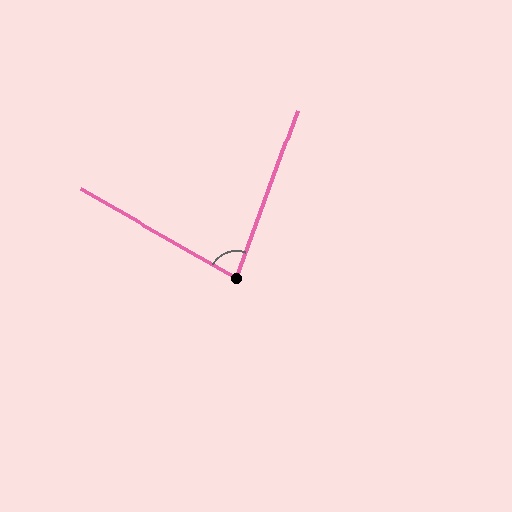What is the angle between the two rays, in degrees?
Approximately 81 degrees.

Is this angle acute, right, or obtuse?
It is acute.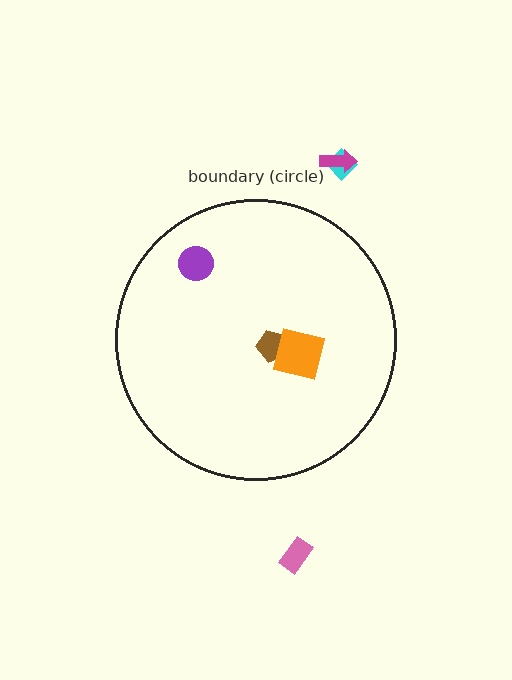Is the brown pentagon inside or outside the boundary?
Inside.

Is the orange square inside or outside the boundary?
Inside.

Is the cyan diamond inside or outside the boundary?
Outside.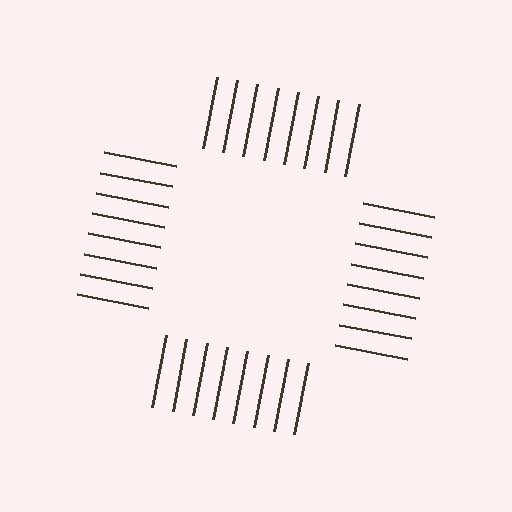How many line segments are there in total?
32 — 8 along each of the 4 edges.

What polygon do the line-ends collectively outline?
An illusory square — the line segments terminate on its edges but no continuous stroke is drawn.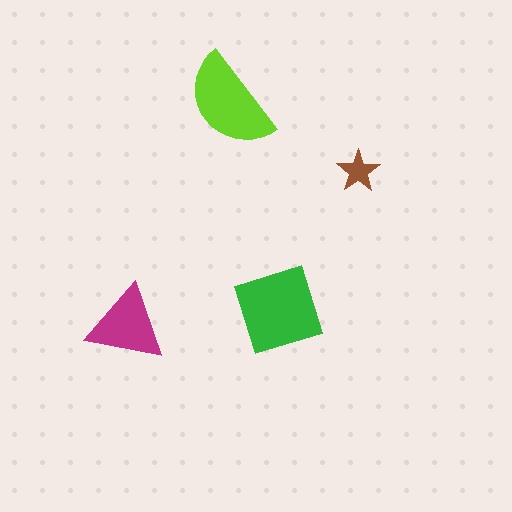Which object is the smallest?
The brown star.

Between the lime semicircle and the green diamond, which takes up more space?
The green diamond.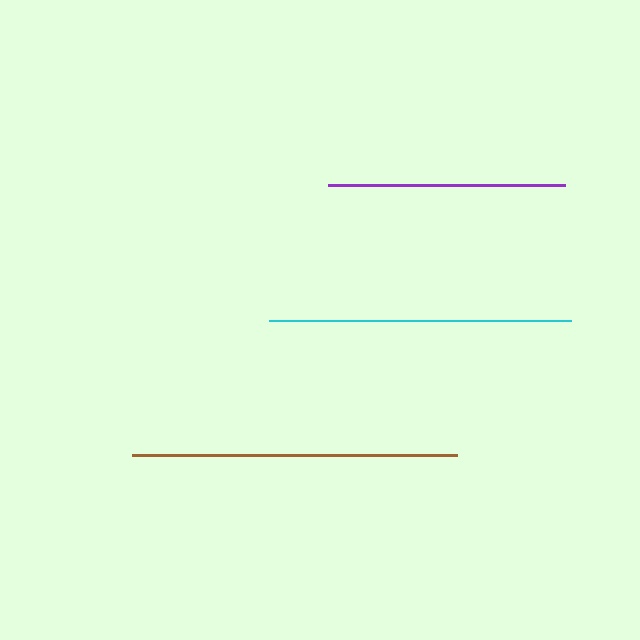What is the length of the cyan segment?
The cyan segment is approximately 302 pixels long.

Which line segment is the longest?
The brown line is the longest at approximately 326 pixels.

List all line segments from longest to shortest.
From longest to shortest: brown, cyan, purple.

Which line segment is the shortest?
The purple line is the shortest at approximately 238 pixels.